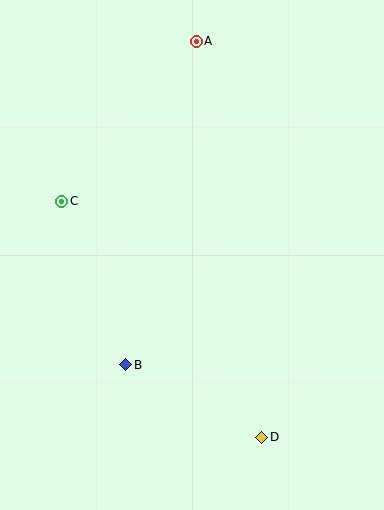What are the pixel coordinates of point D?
Point D is at (262, 437).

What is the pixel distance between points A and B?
The distance between A and B is 331 pixels.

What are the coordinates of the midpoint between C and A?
The midpoint between C and A is at (129, 121).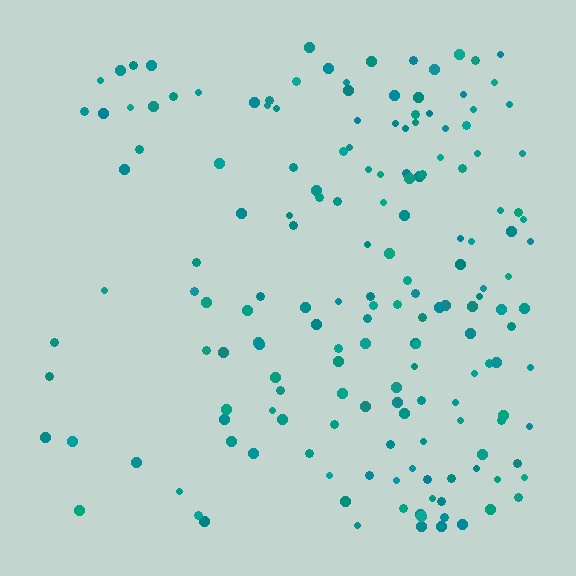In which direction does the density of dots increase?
From left to right, with the right side densest.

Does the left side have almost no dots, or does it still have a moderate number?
Still a moderate number, just noticeably fewer than the right.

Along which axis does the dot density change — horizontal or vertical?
Horizontal.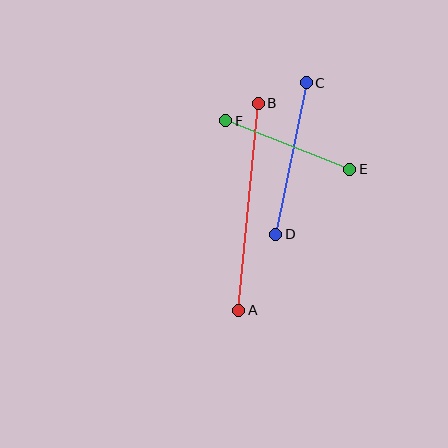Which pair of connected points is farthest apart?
Points A and B are farthest apart.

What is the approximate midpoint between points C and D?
The midpoint is at approximately (291, 158) pixels.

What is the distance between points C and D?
The distance is approximately 154 pixels.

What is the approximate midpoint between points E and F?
The midpoint is at approximately (288, 145) pixels.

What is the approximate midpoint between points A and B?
The midpoint is at approximately (248, 207) pixels.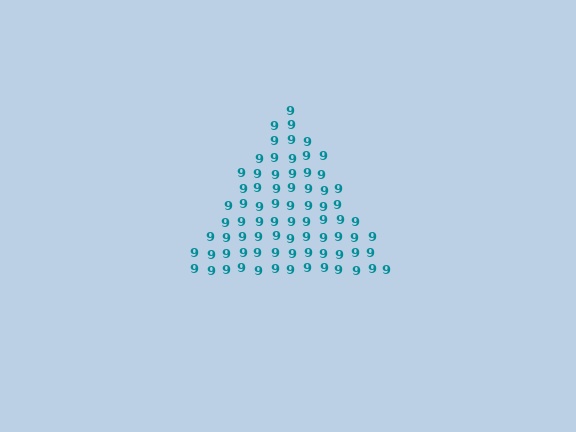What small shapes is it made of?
It is made of small digit 9's.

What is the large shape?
The large shape is a triangle.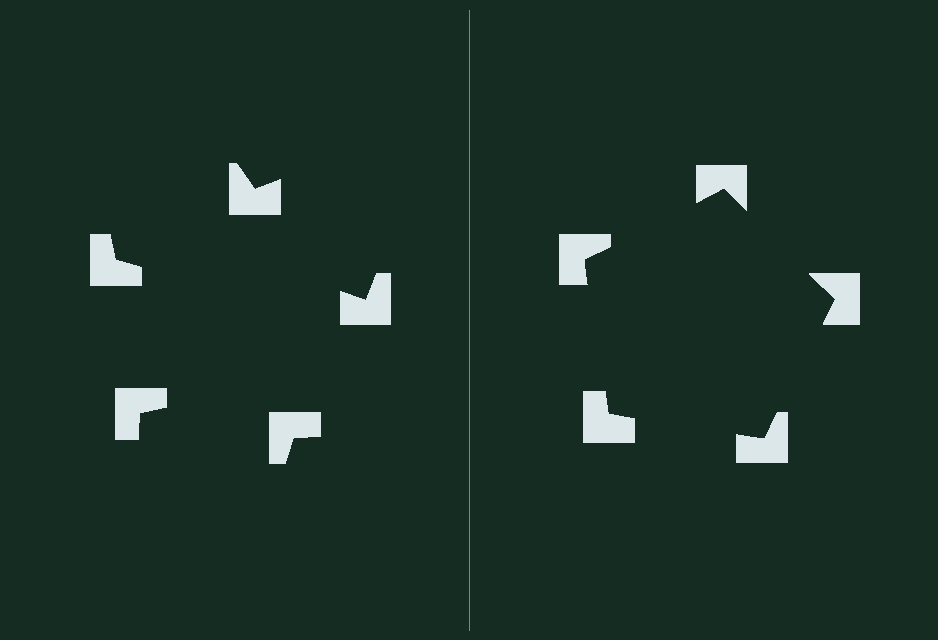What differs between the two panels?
The notched squares are positioned identically on both sides; only the wedge orientations differ. On the right they align to a pentagon; on the left they are misaligned.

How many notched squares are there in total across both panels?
10 — 5 on each side.